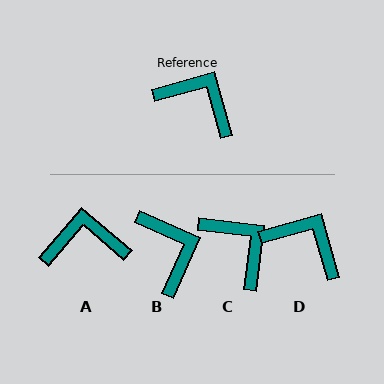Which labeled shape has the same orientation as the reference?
D.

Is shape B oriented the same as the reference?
No, it is off by about 40 degrees.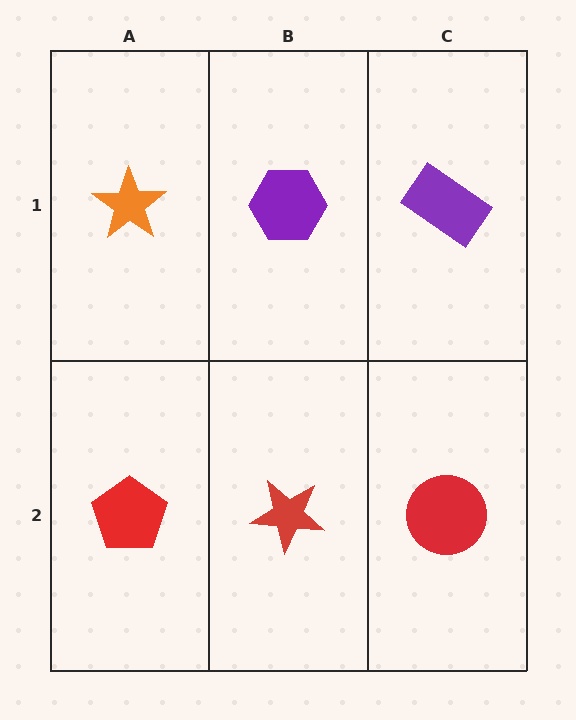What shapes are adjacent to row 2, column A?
An orange star (row 1, column A), a red star (row 2, column B).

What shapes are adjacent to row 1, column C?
A red circle (row 2, column C), a purple hexagon (row 1, column B).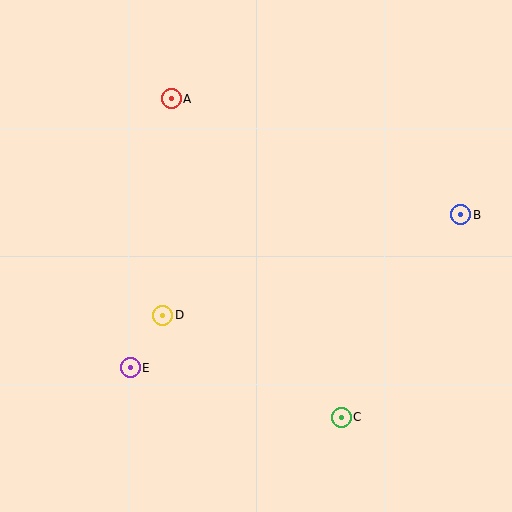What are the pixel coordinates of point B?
Point B is at (461, 215).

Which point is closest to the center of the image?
Point D at (163, 315) is closest to the center.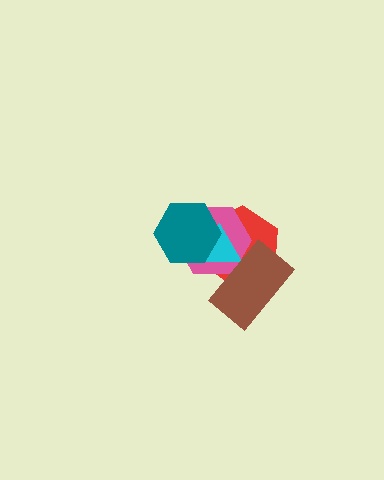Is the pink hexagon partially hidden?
Yes, it is partially covered by another shape.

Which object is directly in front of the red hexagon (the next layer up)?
The pink hexagon is directly in front of the red hexagon.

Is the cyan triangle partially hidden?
Yes, it is partially covered by another shape.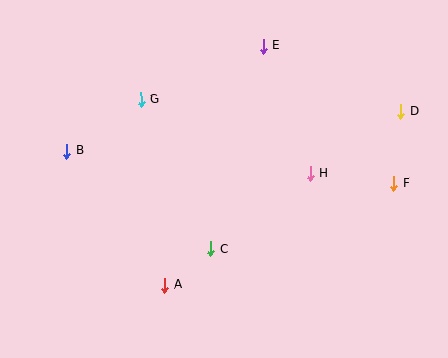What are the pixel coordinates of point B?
Point B is at (67, 151).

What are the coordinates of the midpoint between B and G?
The midpoint between B and G is at (104, 125).